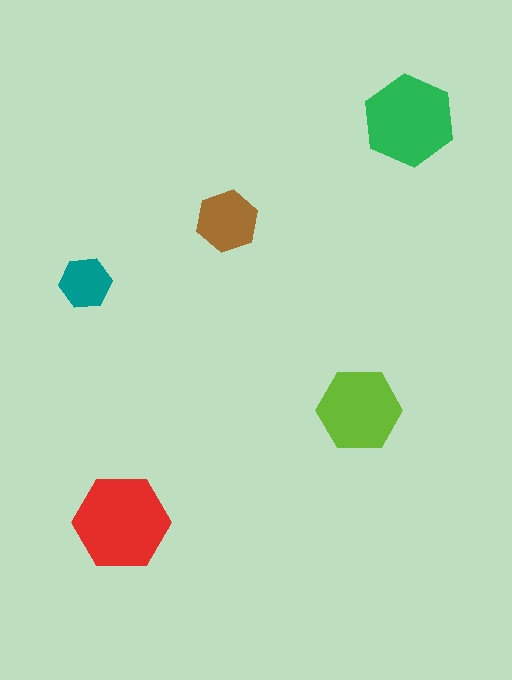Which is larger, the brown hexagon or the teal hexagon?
The brown one.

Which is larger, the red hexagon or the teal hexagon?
The red one.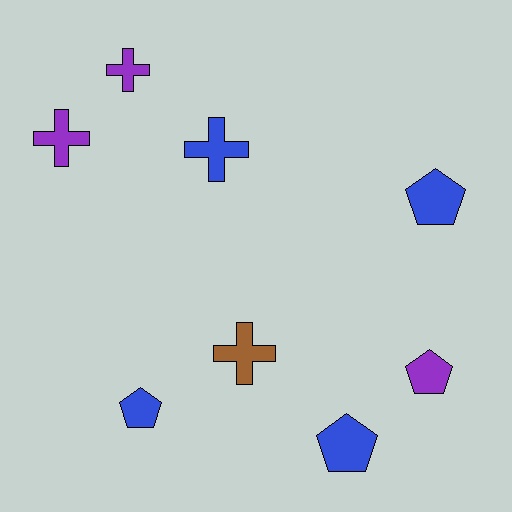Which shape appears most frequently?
Cross, with 4 objects.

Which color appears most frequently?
Blue, with 4 objects.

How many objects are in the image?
There are 8 objects.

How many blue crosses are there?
There is 1 blue cross.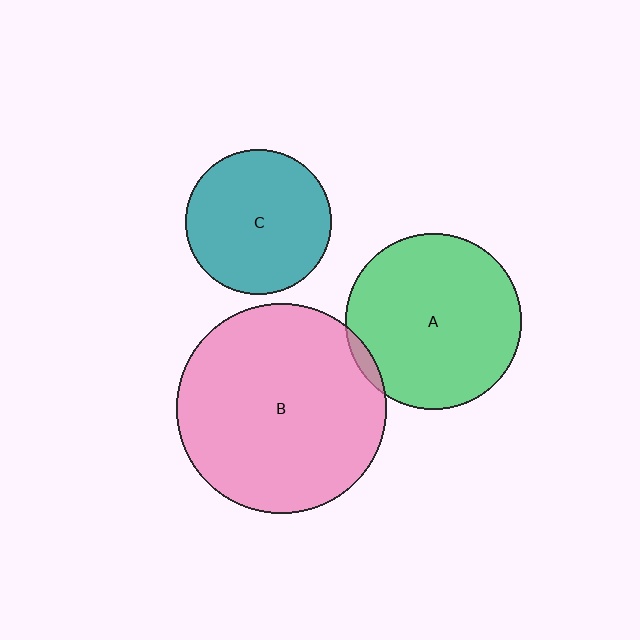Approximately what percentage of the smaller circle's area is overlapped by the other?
Approximately 5%.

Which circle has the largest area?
Circle B (pink).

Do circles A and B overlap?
Yes.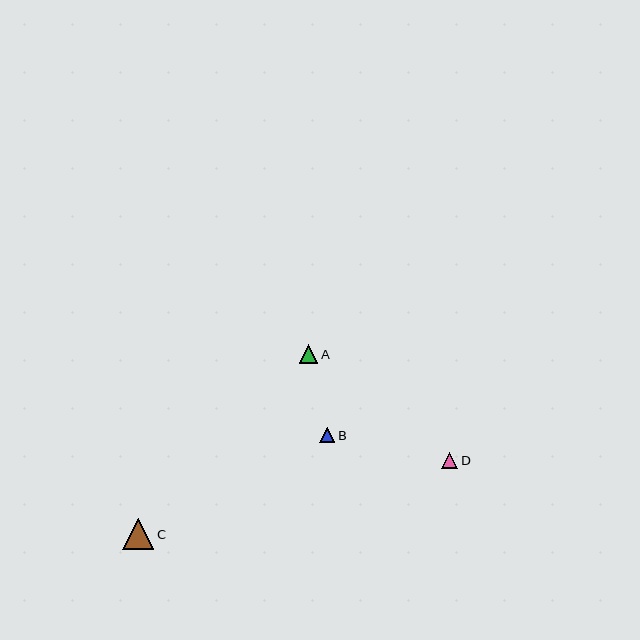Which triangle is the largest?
Triangle C is the largest with a size of approximately 31 pixels.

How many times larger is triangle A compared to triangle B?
Triangle A is approximately 1.2 times the size of triangle B.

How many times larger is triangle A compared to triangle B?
Triangle A is approximately 1.2 times the size of triangle B.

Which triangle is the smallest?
Triangle B is the smallest with a size of approximately 15 pixels.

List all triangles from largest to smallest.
From largest to smallest: C, A, D, B.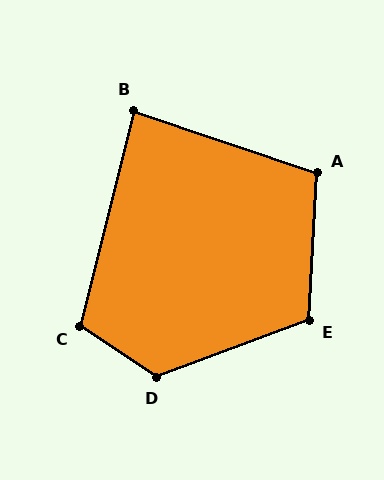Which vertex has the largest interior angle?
D, at approximately 126 degrees.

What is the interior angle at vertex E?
Approximately 114 degrees (obtuse).